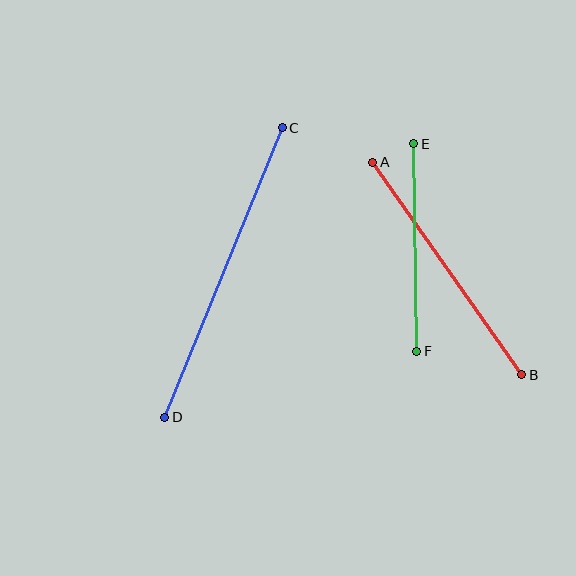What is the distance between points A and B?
The distance is approximately 259 pixels.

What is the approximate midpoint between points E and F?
The midpoint is at approximately (415, 247) pixels.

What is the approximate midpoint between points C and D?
The midpoint is at approximately (224, 273) pixels.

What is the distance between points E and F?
The distance is approximately 208 pixels.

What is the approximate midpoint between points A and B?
The midpoint is at approximately (447, 268) pixels.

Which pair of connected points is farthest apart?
Points C and D are farthest apart.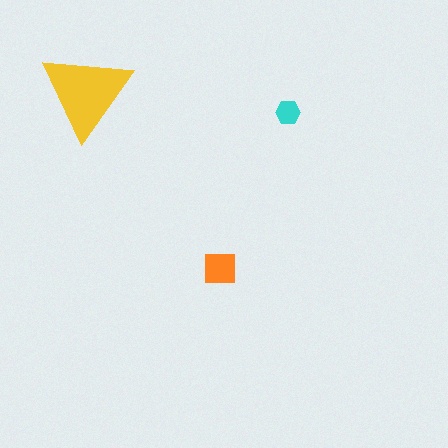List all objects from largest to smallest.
The yellow triangle, the orange square, the cyan hexagon.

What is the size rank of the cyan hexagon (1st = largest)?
3rd.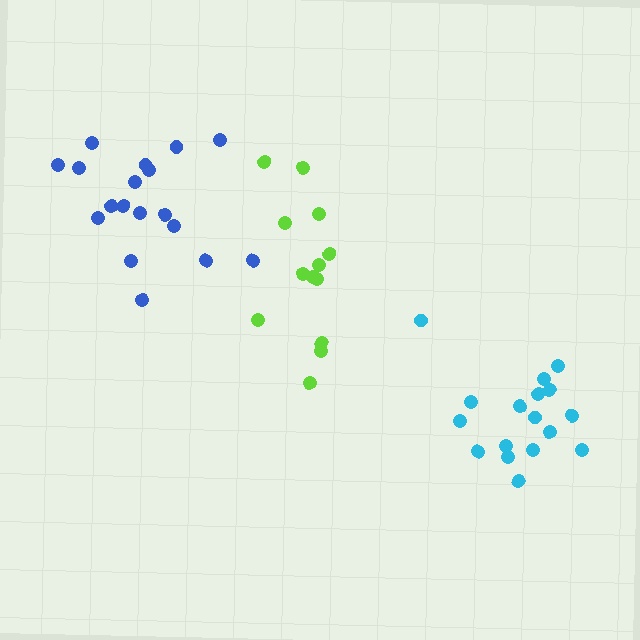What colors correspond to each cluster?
The clusters are colored: blue, lime, cyan.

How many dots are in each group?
Group 1: 18 dots, Group 2: 13 dots, Group 3: 17 dots (48 total).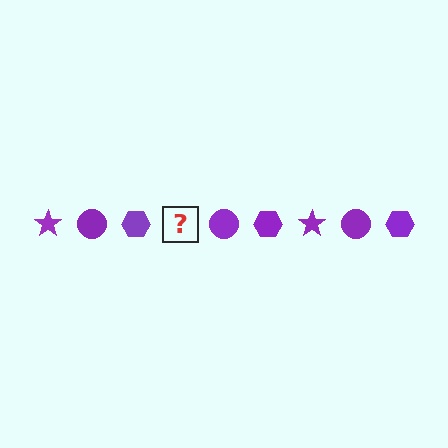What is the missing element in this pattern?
The missing element is a purple star.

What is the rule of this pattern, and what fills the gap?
The rule is that the pattern cycles through star, circle, hexagon shapes in purple. The gap should be filled with a purple star.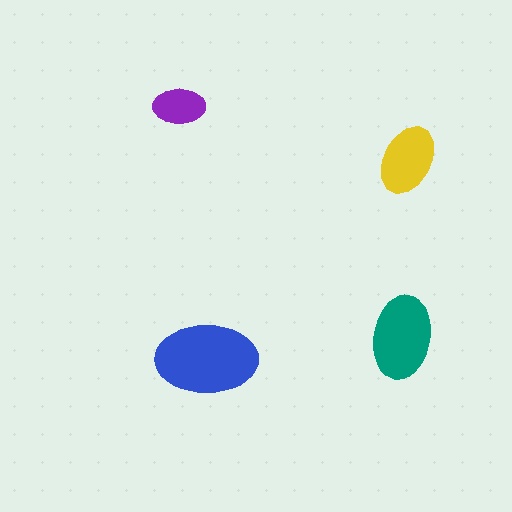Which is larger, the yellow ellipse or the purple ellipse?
The yellow one.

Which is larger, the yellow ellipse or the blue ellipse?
The blue one.